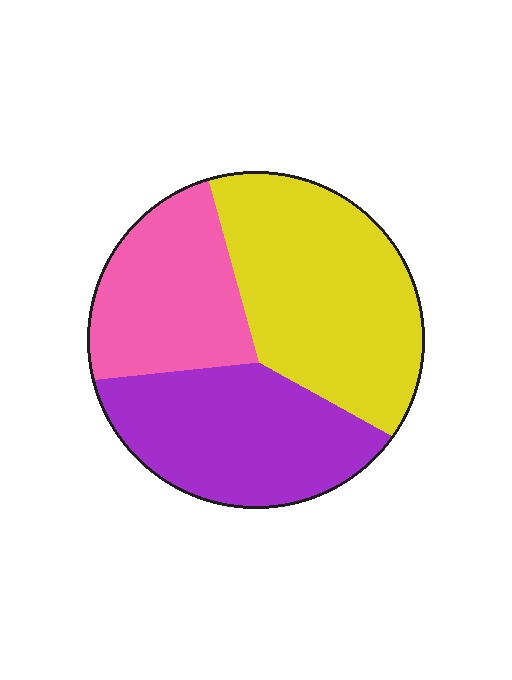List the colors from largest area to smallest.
From largest to smallest: yellow, purple, pink.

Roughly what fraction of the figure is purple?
Purple covers 33% of the figure.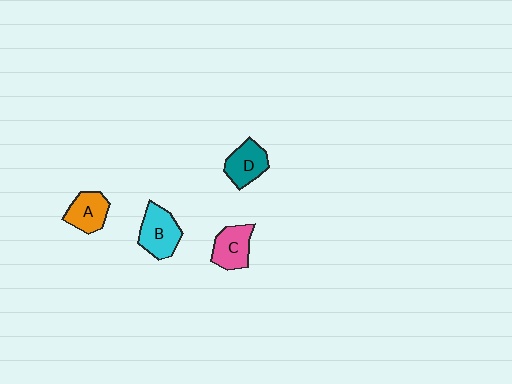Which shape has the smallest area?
Shape A (orange).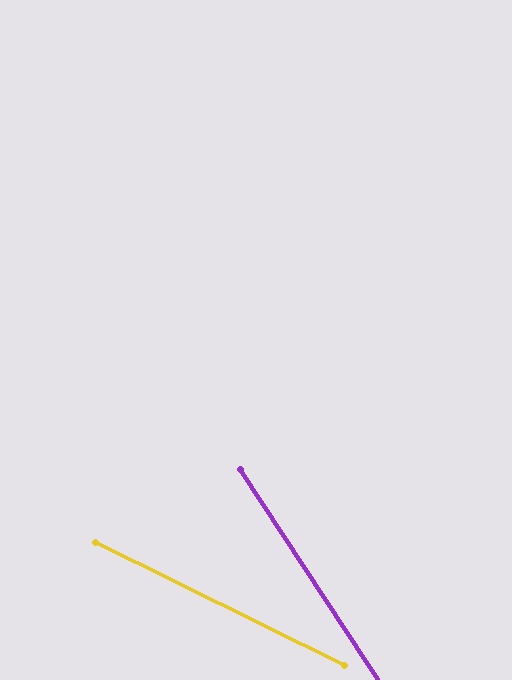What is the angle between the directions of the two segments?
Approximately 30 degrees.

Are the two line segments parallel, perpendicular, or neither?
Neither parallel nor perpendicular — they differ by about 30°.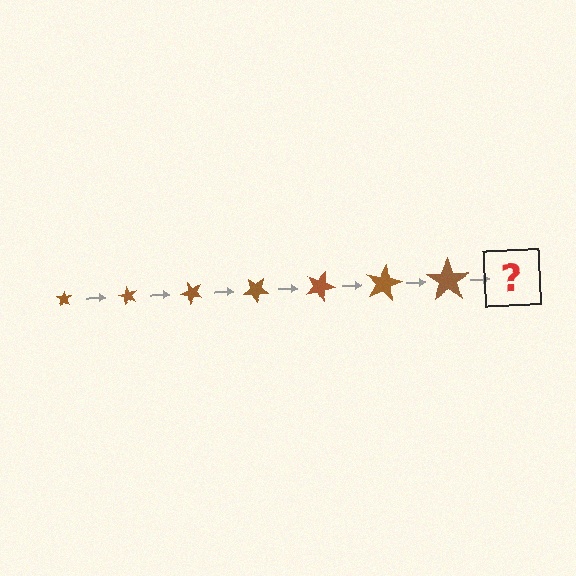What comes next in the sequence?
The next element should be a star, larger than the previous one and rotated 420 degrees from the start.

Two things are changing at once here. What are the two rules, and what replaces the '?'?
The two rules are that the star grows larger each step and it rotates 60 degrees each step. The '?' should be a star, larger than the previous one and rotated 420 degrees from the start.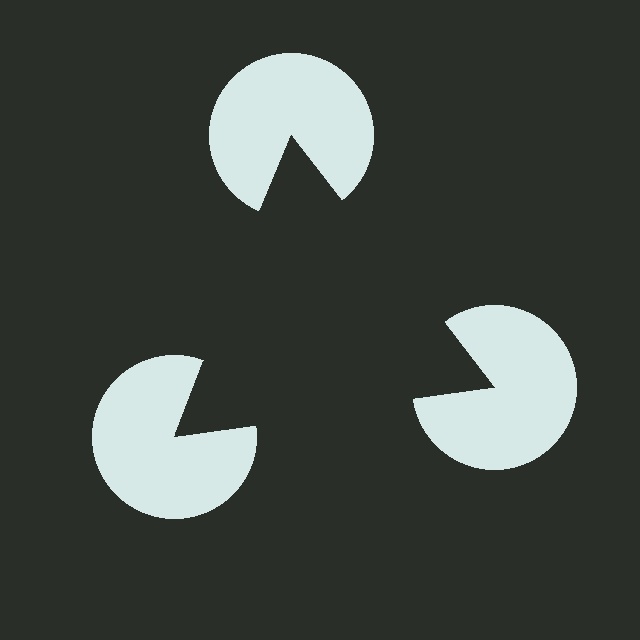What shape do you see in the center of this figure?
An illusory triangle — its edges are inferred from the aligned wedge cuts in the pac-man discs, not physically drawn.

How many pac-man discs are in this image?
There are 3 — one at each vertex of the illusory triangle.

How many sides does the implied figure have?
3 sides.